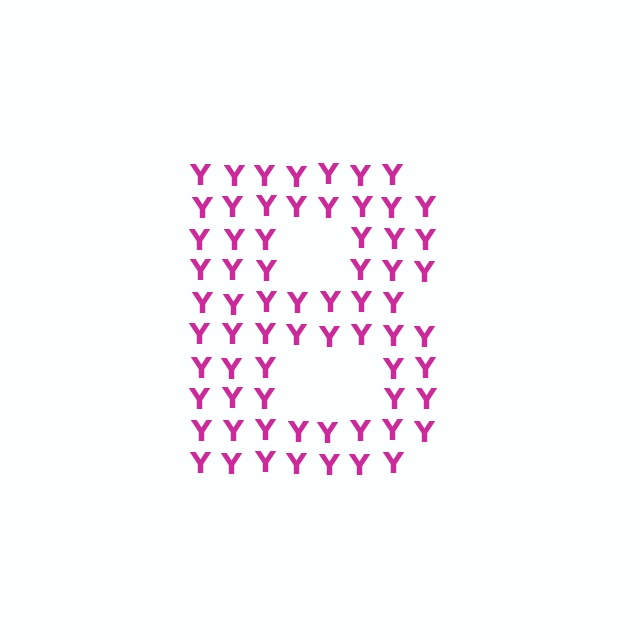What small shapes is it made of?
It is made of small letter Y's.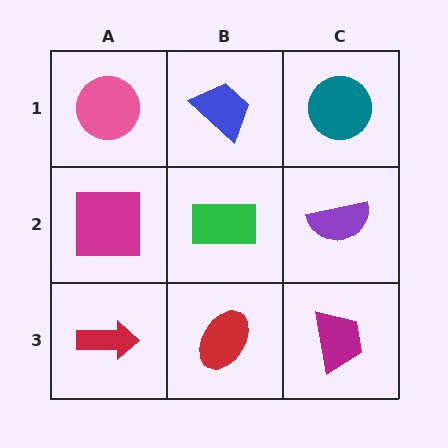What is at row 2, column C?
A purple semicircle.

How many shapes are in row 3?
3 shapes.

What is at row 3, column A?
A red arrow.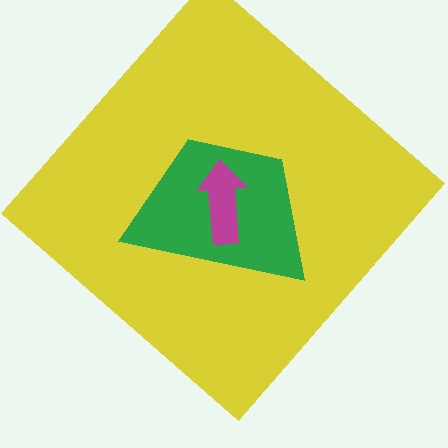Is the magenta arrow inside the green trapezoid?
Yes.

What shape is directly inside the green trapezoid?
The magenta arrow.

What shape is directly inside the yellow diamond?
The green trapezoid.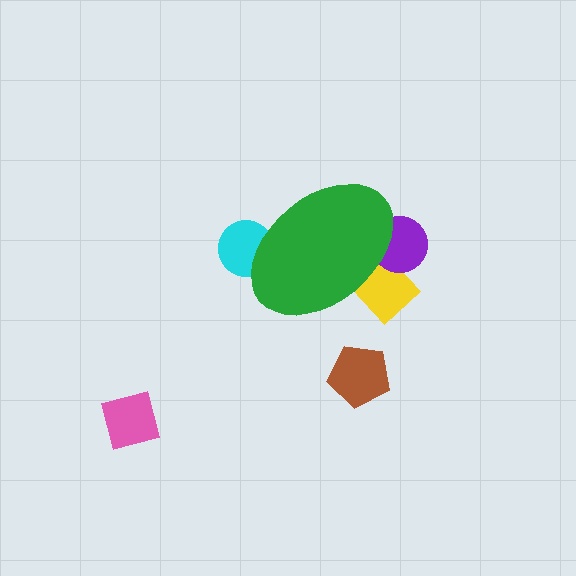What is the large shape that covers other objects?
A green ellipse.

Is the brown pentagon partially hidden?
No, the brown pentagon is fully visible.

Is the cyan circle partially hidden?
Yes, the cyan circle is partially hidden behind the green ellipse.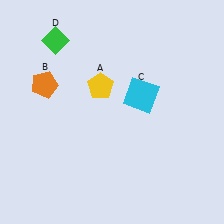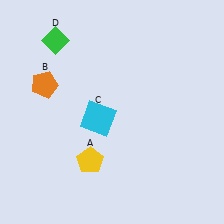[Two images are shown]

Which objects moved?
The objects that moved are: the yellow pentagon (A), the cyan square (C).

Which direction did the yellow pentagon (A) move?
The yellow pentagon (A) moved down.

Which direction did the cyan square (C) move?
The cyan square (C) moved left.